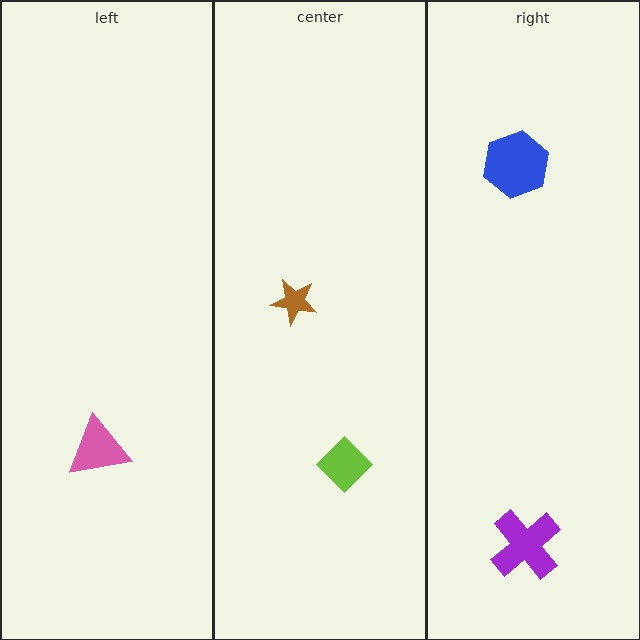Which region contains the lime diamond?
The center region.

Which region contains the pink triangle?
The left region.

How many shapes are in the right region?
2.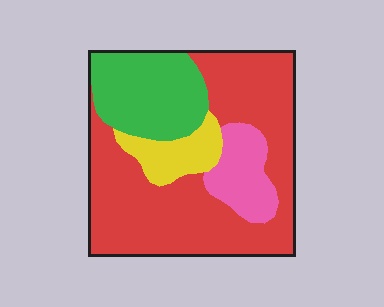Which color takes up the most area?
Red, at roughly 60%.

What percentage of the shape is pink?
Pink covers roughly 10% of the shape.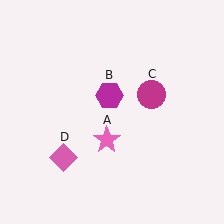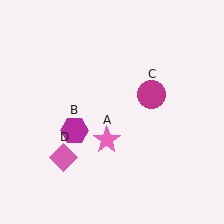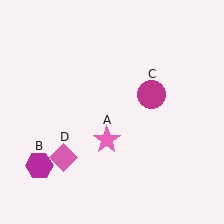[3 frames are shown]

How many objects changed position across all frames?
1 object changed position: magenta hexagon (object B).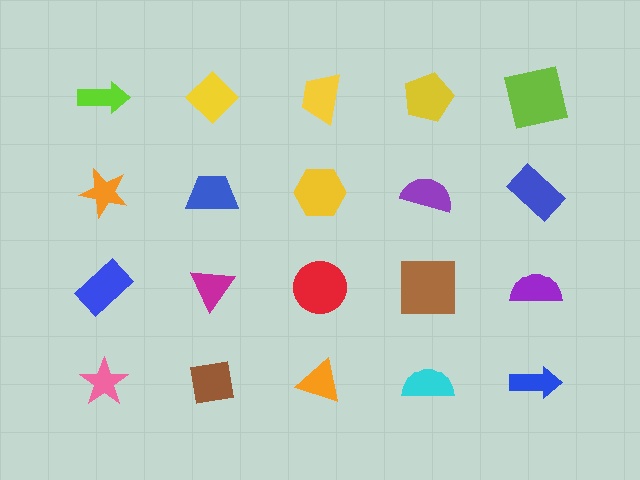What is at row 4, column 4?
A cyan semicircle.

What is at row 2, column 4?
A purple semicircle.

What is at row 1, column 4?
A yellow pentagon.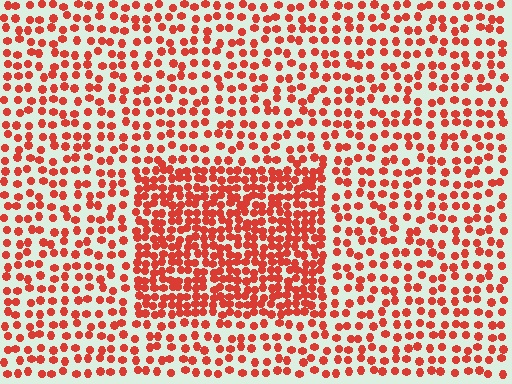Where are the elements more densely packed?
The elements are more densely packed inside the rectangle boundary.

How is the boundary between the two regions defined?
The boundary is defined by a change in element density (approximately 2.0x ratio). All elements are the same color, size, and shape.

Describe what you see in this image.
The image contains small red elements arranged at two different densities. A rectangle-shaped region is visible where the elements are more densely packed than the surrounding area.